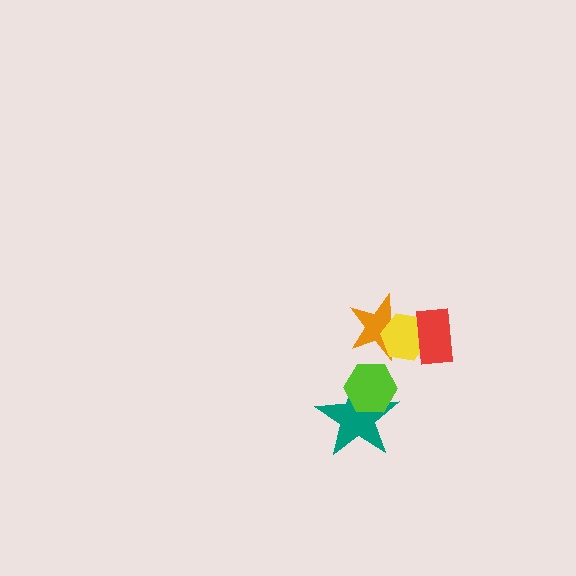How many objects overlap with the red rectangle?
1 object overlaps with the red rectangle.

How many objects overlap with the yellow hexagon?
2 objects overlap with the yellow hexagon.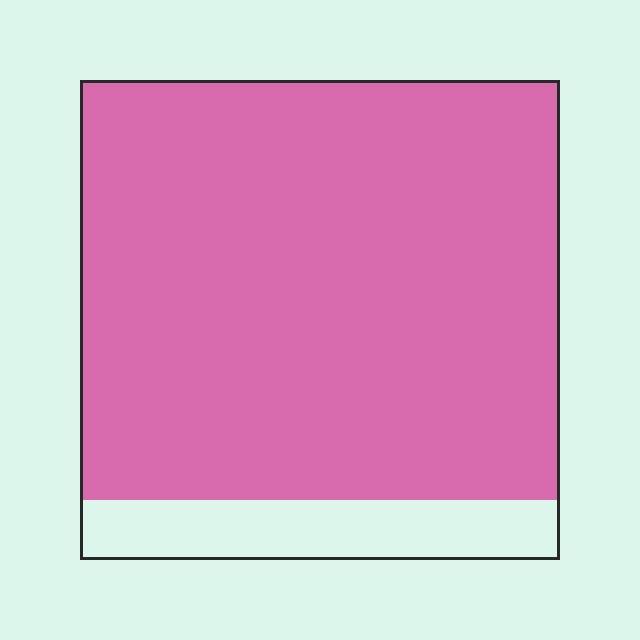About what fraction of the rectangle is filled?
About seven eighths (7/8).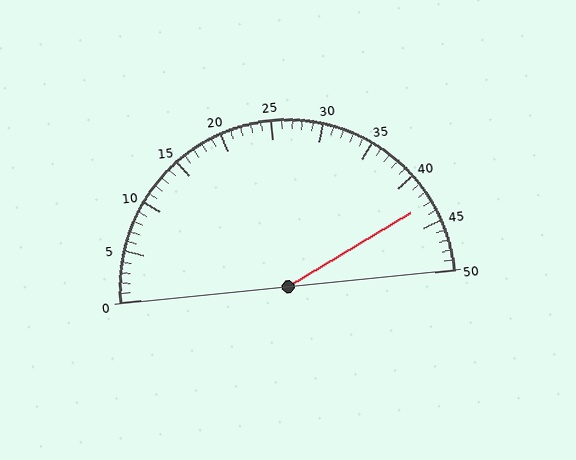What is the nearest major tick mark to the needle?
The nearest major tick mark is 45.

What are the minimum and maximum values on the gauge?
The gauge ranges from 0 to 50.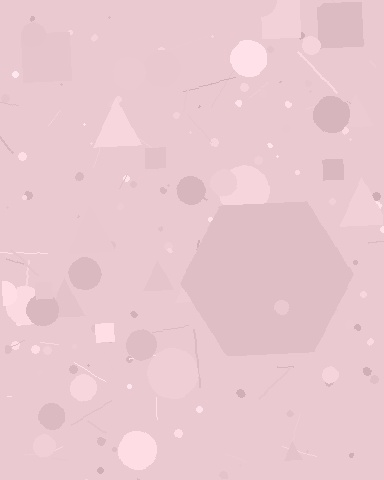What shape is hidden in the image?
A hexagon is hidden in the image.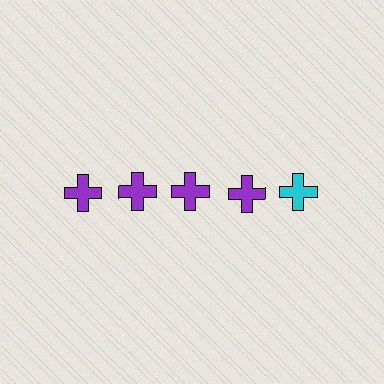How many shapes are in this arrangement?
There are 5 shapes arranged in a grid pattern.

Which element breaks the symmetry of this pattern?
The cyan cross in the top row, rightmost column breaks the symmetry. All other shapes are purple crosses.